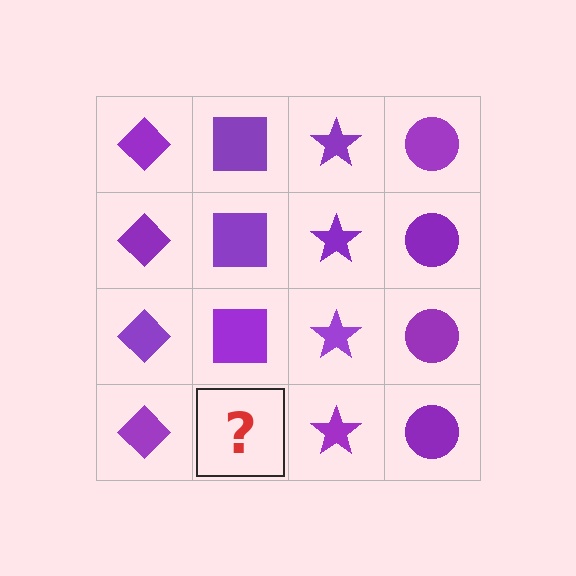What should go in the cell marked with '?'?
The missing cell should contain a purple square.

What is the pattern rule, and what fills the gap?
The rule is that each column has a consistent shape. The gap should be filled with a purple square.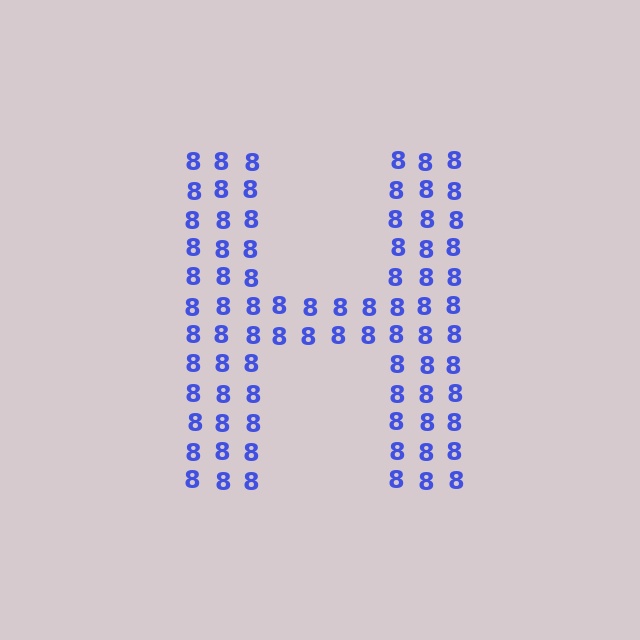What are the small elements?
The small elements are digit 8's.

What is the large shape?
The large shape is the letter H.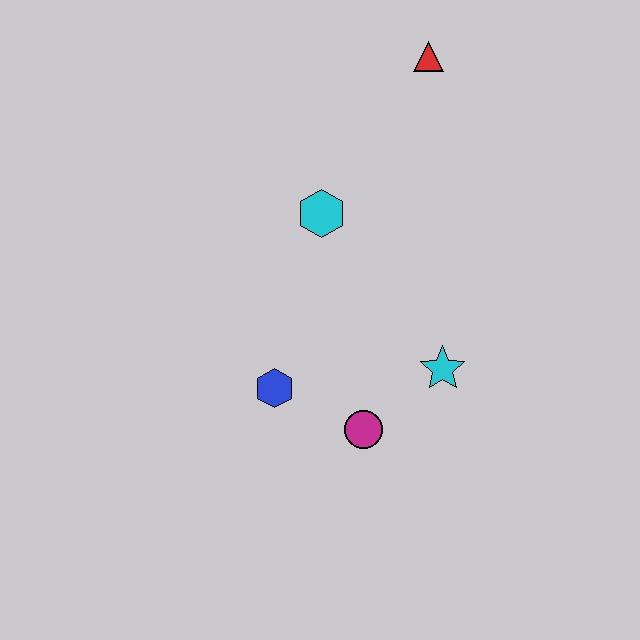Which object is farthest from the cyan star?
The red triangle is farthest from the cyan star.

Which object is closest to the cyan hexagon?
The blue hexagon is closest to the cyan hexagon.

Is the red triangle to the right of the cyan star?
No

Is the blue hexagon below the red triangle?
Yes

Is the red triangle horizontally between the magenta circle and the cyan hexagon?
No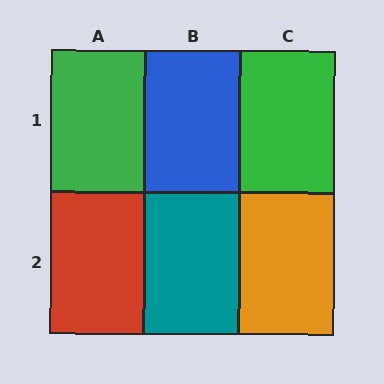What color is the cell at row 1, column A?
Green.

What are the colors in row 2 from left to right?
Red, teal, orange.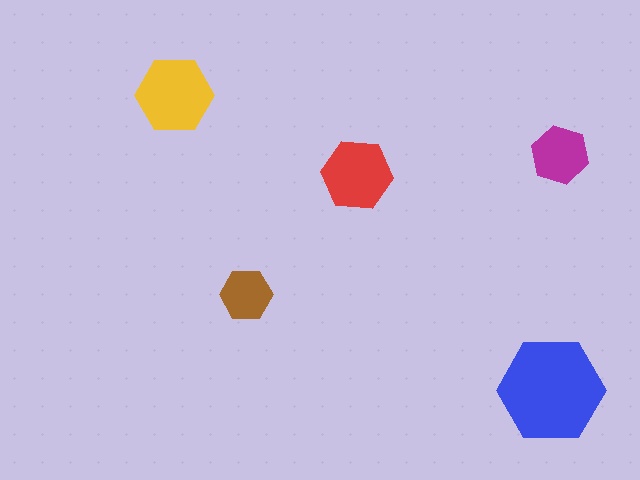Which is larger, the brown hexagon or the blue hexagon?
The blue one.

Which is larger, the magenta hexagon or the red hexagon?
The red one.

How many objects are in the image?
There are 5 objects in the image.